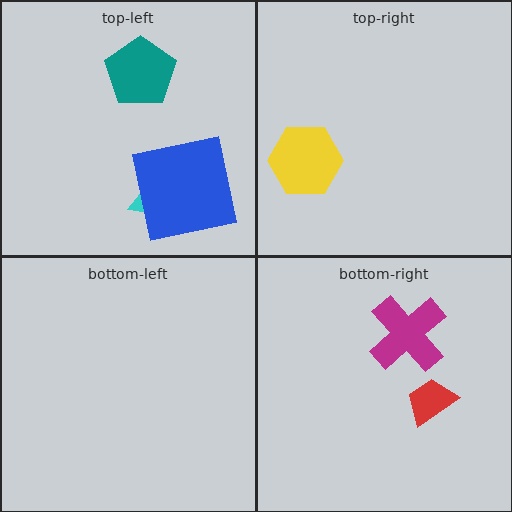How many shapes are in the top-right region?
1.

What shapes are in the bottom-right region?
The red trapezoid, the magenta cross.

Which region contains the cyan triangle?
The top-left region.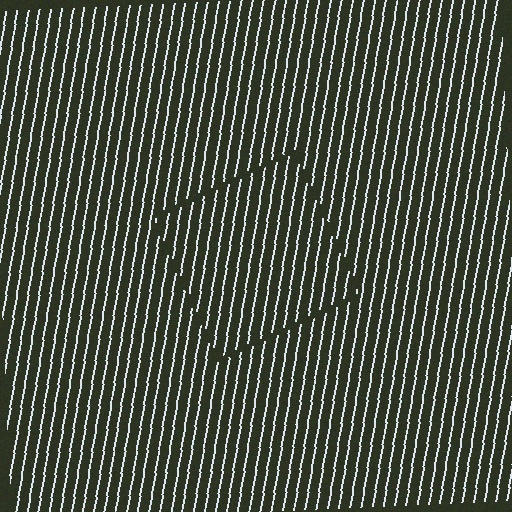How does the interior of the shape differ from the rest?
The interior of the shape contains the same grating, shifted by half a period — the contour is defined by the phase discontinuity where line-ends from the inner and outer gratings abut.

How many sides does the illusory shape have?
4 sides — the line-ends trace a square.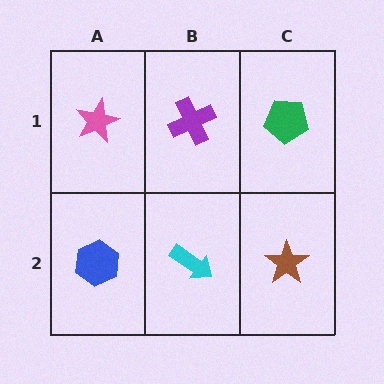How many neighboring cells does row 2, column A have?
2.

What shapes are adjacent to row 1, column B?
A cyan arrow (row 2, column B), a pink star (row 1, column A), a green pentagon (row 1, column C).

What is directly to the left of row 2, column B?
A blue hexagon.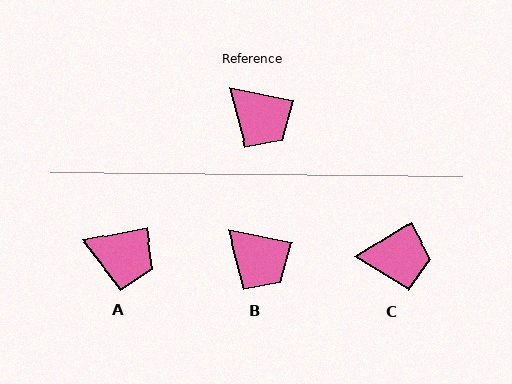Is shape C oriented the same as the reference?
No, it is off by about 44 degrees.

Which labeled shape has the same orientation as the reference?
B.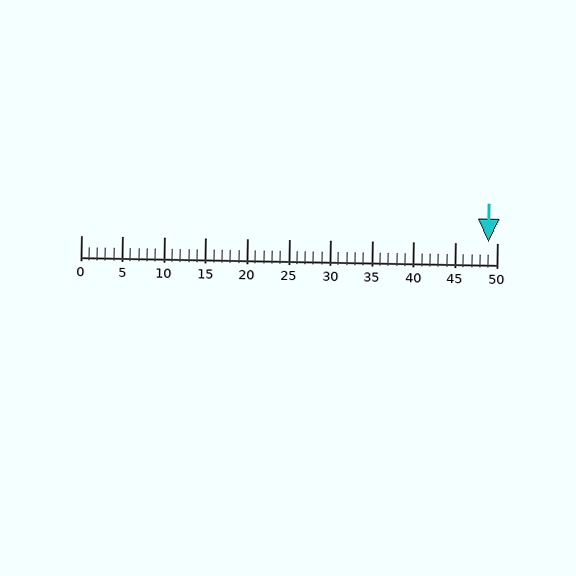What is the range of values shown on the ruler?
The ruler shows values from 0 to 50.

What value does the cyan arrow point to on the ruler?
The cyan arrow points to approximately 49.